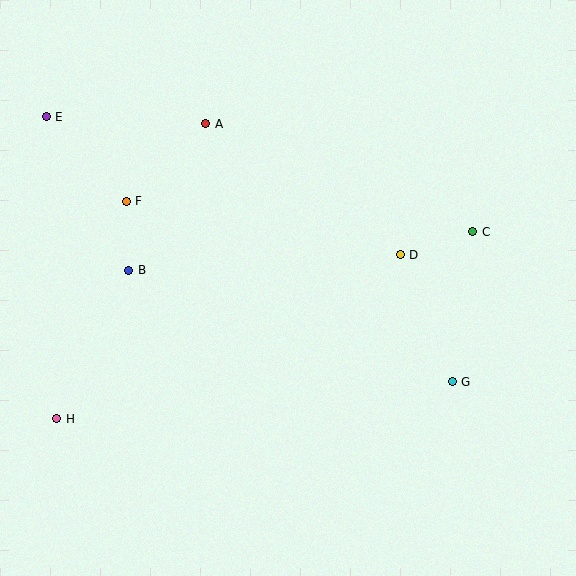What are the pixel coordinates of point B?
Point B is at (129, 270).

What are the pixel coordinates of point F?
Point F is at (126, 201).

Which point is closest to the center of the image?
Point D at (400, 255) is closest to the center.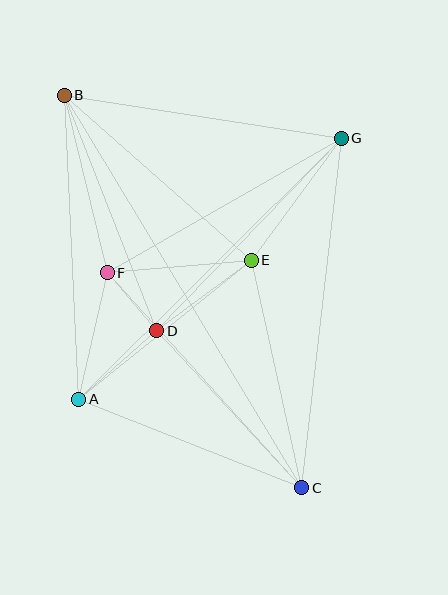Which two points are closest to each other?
Points D and F are closest to each other.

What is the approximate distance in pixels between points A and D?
The distance between A and D is approximately 104 pixels.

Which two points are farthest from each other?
Points B and C are farthest from each other.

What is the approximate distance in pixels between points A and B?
The distance between A and B is approximately 304 pixels.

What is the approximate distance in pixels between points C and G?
The distance between C and G is approximately 352 pixels.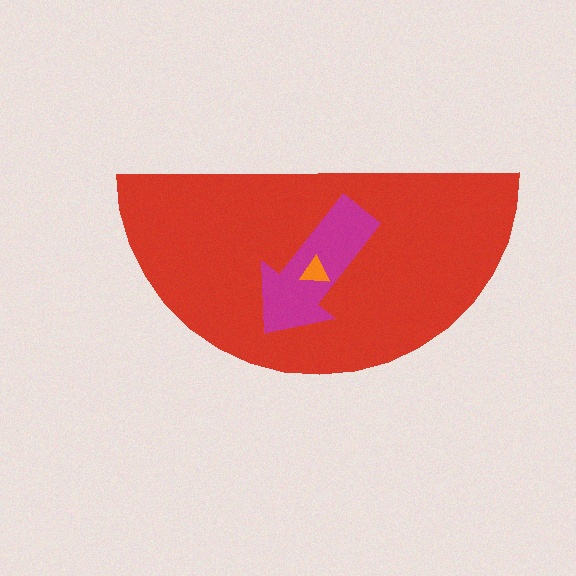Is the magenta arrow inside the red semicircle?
Yes.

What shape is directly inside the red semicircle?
The magenta arrow.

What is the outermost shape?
The red semicircle.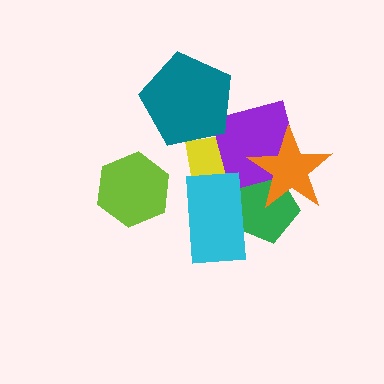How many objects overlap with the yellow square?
3 objects overlap with the yellow square.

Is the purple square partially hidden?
Yes, it is partially covered by another shape.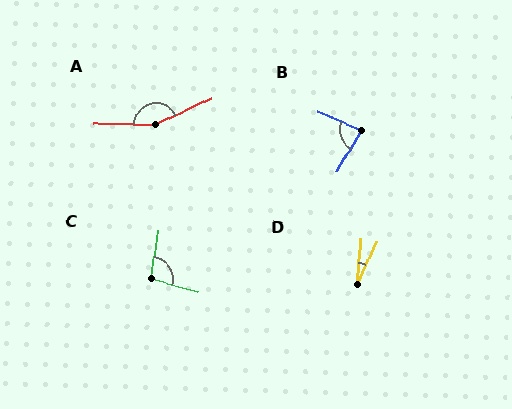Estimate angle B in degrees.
Approximately 82 degrees.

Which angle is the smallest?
D, at approximately 20 degrees.